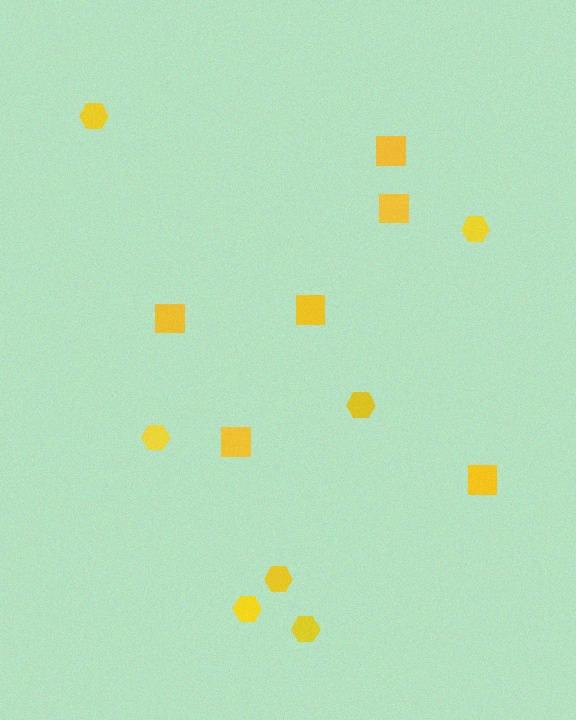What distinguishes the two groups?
There are 2 groups: one group of hexagons (7) and one group of squares (6).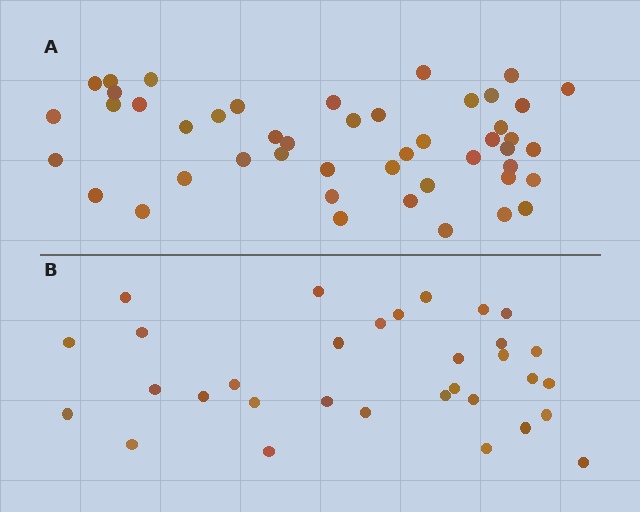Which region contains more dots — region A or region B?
Region A (the top region) has more dots.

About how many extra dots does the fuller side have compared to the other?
Region A has approximately 15 more dots than region B.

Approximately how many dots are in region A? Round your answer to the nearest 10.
About 50 dots. (The exact count is 47, which rounds to 50.)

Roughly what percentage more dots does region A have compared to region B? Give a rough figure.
About 45% more.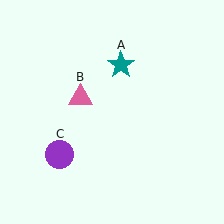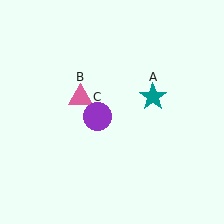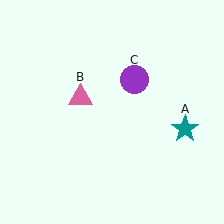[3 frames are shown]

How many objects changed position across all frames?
2 objects changed position: teal star (object A), purple circle (object C).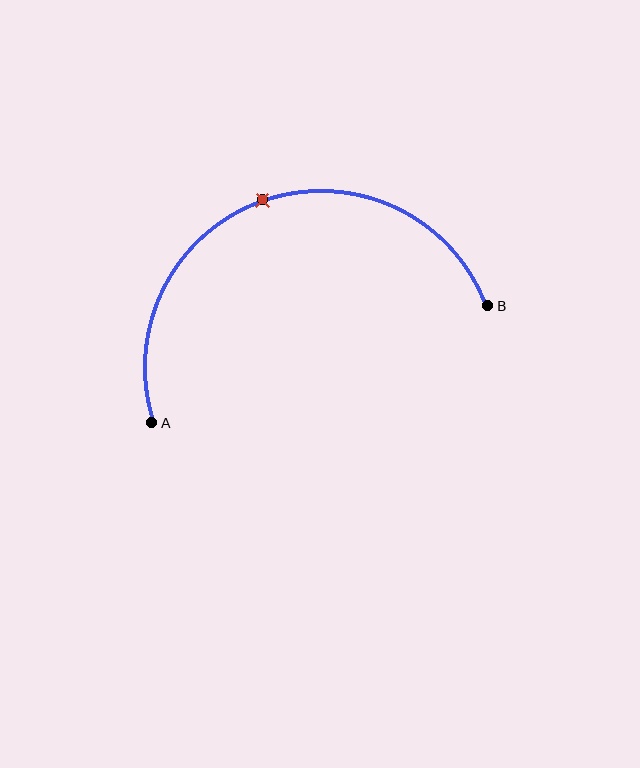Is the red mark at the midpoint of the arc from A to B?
Yes. The red mark lies on the arc at equal arc-length from both A and B — it is the arc midpoint.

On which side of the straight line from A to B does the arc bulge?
The arc bulges above the straight line connecting A and B.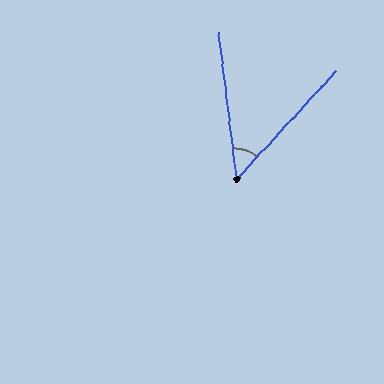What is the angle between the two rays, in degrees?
Approximately 50 degrees.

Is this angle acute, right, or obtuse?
It is acute.